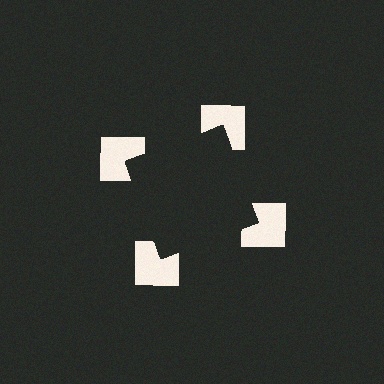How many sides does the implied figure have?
4 sides.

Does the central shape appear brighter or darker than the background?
It typically appears slightly darker than the background, even though no actual brightness change is drawn.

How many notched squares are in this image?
There are 4 — one at each vertex of the illusory square.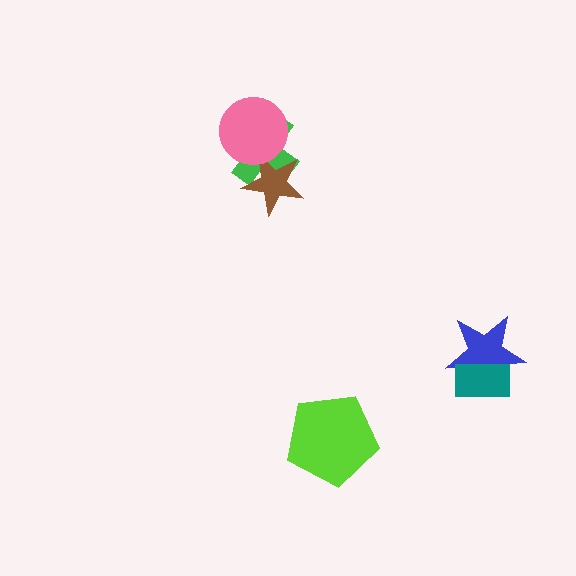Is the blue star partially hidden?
Yes, it is partially covered by another shape.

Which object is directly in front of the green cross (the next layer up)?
The brown star is directly in front of the green cross.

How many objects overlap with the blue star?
1 object overlaps with the blue star.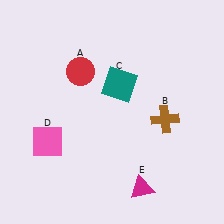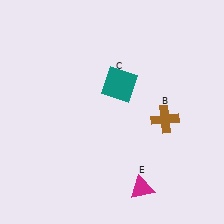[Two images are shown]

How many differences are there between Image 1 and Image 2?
There are 2 differences between the two images.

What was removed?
The pink square (D), the red circle (A) were removed in Image 2.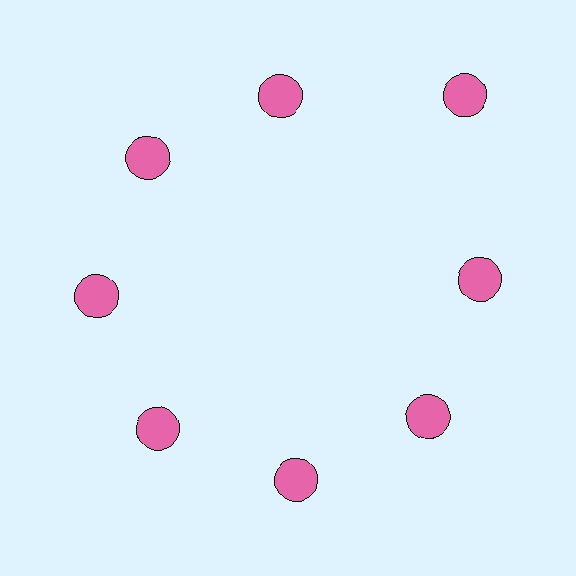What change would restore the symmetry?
The symmetry would be restored by moving it inward, back onto the ring so that all 8 circles sit at equal angles and equal distance from the center.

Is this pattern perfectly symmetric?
No. The 8 pink circles are arranged in a ring, but one element near the 2 o'clock position is pushed outward from the center, breaking the 8-fold rotational symmetry.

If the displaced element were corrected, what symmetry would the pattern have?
It would have 8-fold rotational symmetry — the pattern would map onto itself every 45 degrees.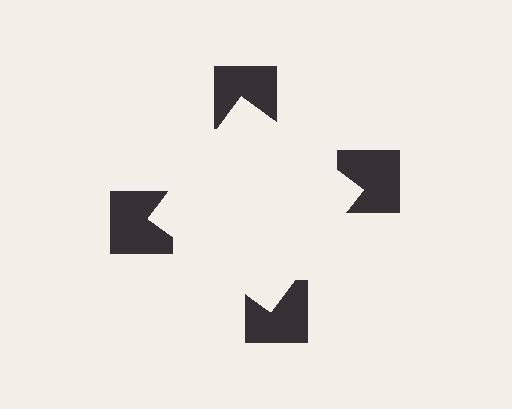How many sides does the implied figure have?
4 sides.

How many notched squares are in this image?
There are 4 — one at each vertex of the illusory square.